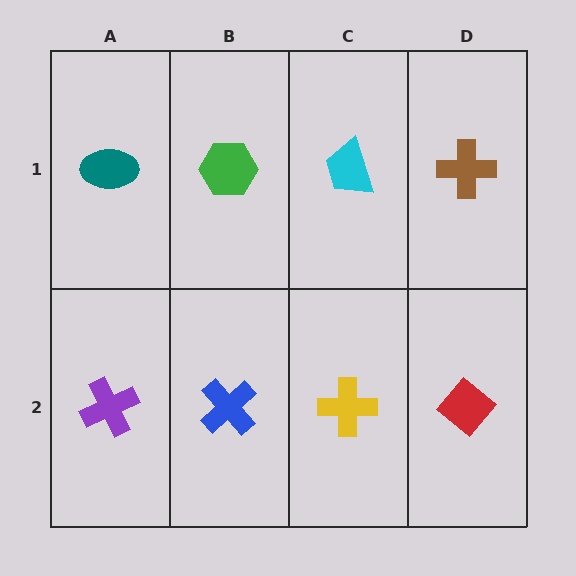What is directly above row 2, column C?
A cyan trapezoid.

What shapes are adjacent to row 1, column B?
A blue cross (row 2, column B), a teal ellipse (row 1, column A), a cyan trapezoid (row 1, column C).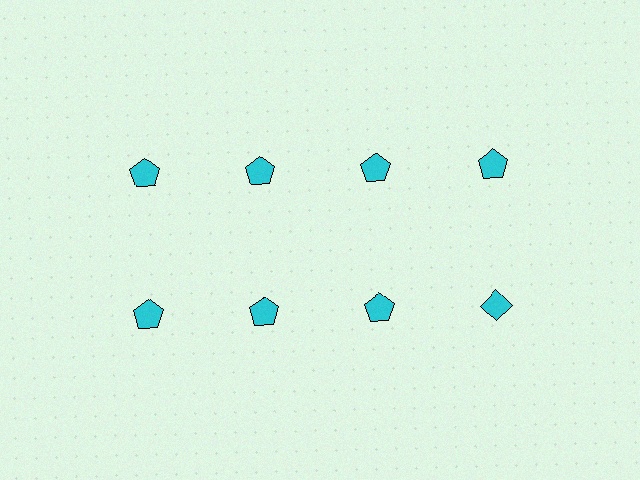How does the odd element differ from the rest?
It has a different shape: diamond instead of pentagon.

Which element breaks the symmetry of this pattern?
The cyan diamond in the second row, second from right column breaks the symmetry. All other shapes are cyan pentagons.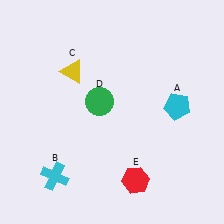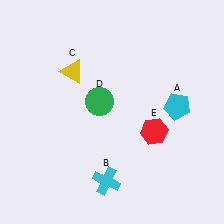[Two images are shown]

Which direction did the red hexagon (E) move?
The red hexagon (E) moved up.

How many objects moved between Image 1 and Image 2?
2 objects moved between the two images.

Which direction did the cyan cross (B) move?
The cyan cross (B) moved right.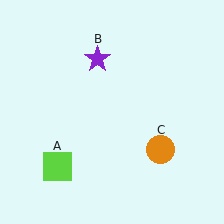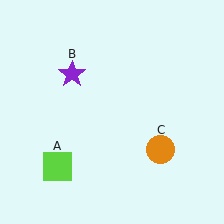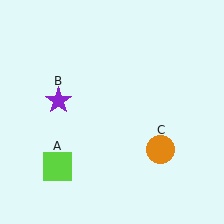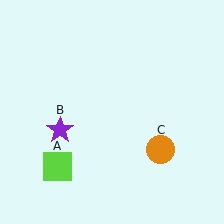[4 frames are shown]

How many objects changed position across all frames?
1 object changed position: purple star (object B).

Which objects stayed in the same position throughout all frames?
Lime square (object A) and orange circle (object C) remained stationary.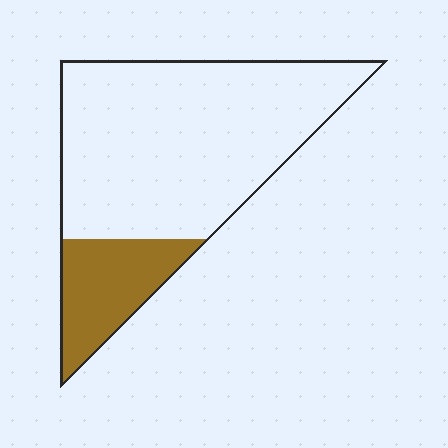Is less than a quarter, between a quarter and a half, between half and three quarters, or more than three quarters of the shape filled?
Less than a quarter.